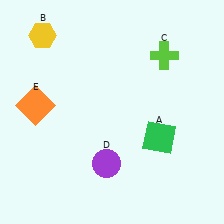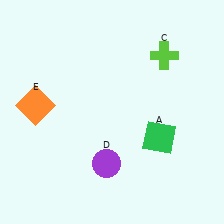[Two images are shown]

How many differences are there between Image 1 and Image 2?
There is 1 difference between the two images.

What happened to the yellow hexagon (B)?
The yellow hexagon (B) was removed in Image 2. It was in the top-left area of Image 1.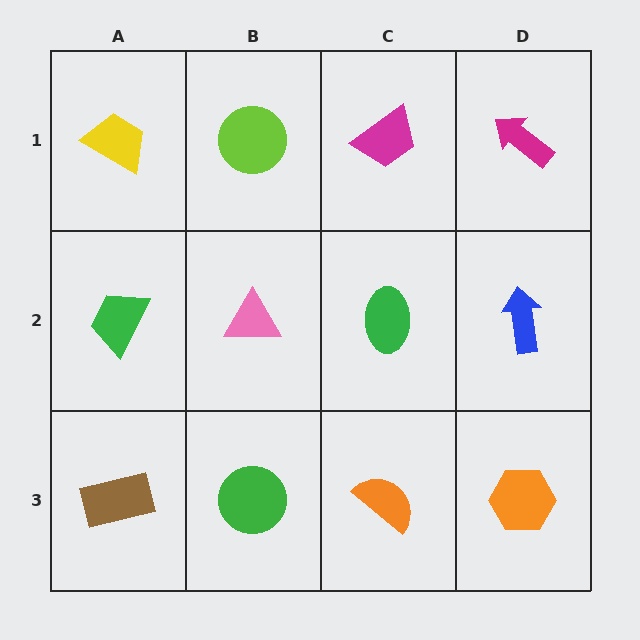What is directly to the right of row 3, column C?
An orange hexagon.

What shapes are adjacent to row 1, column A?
A green trapezoid (row 2, column A), a lime circle (row 1, column B).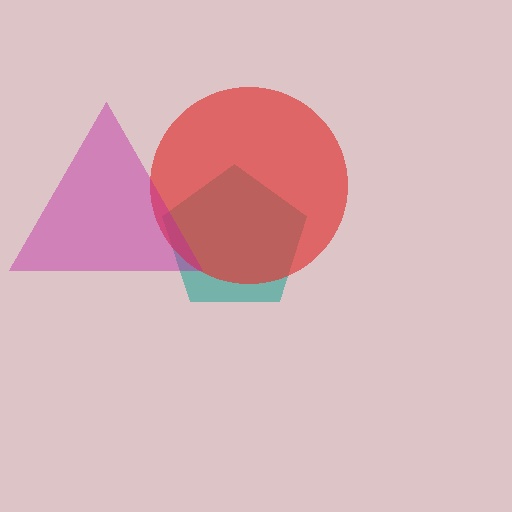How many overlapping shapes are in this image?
There are 3 overlapping shapes in the image.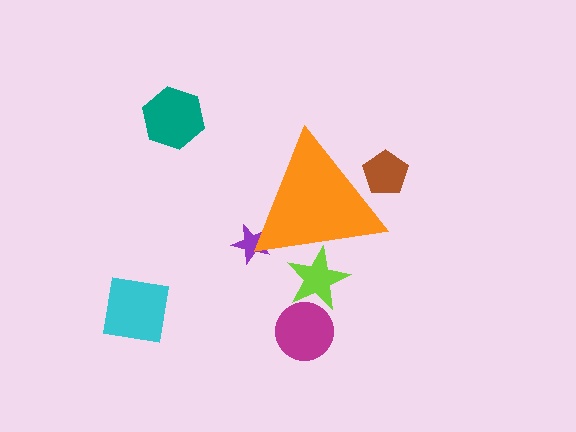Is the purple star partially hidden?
Yes, the purple star is partially hidden behind the orange triangle.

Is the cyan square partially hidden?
No, the cyan square is fully visible.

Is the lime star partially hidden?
Yes, the lime star is partially hidden behind the orange triangle.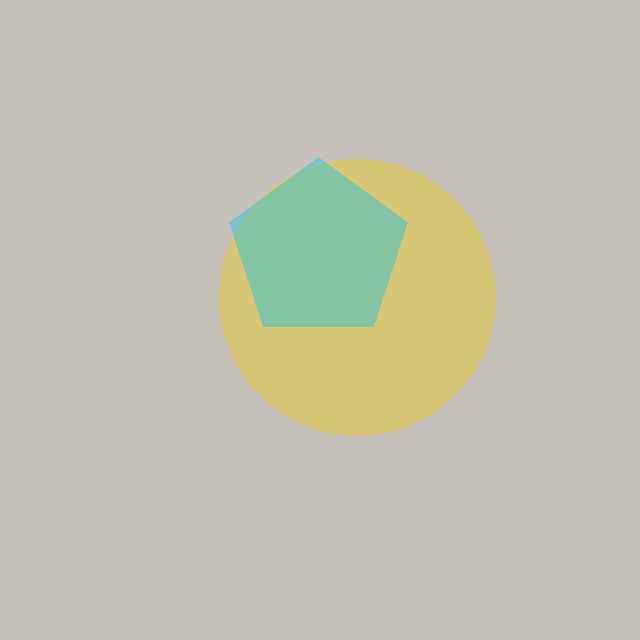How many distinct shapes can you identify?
There are 2 distinct shapes: a yellow circle, a cyan pentagon.